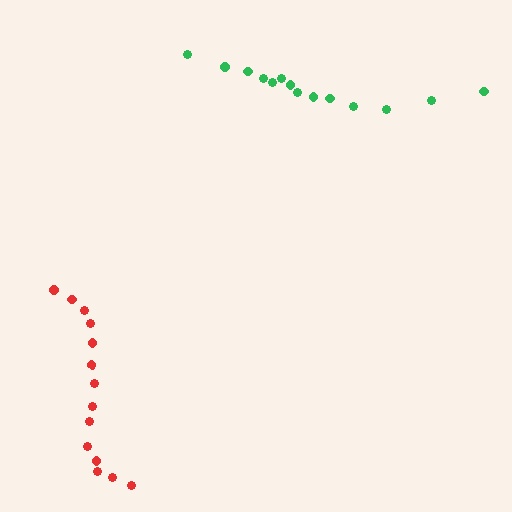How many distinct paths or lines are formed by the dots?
There are 2 distinct paths.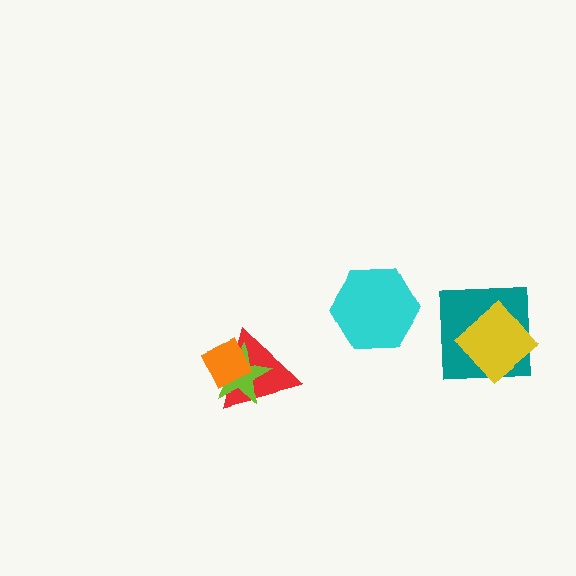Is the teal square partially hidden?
Yes, it is partially covered by another shape.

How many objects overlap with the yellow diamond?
1 object overlaps with the yellow diamond.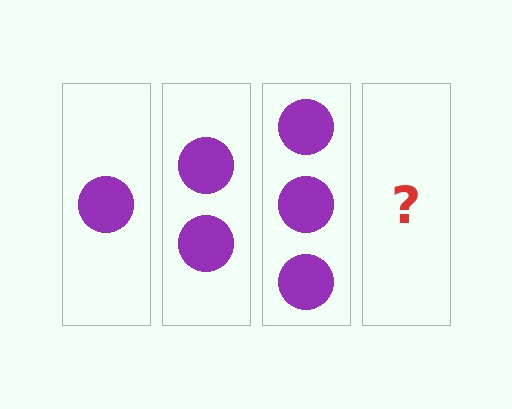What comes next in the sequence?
The next element should be 4 circles.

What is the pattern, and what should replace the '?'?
The pattern is that each step adds one more circle. The '?' should be 4 circles.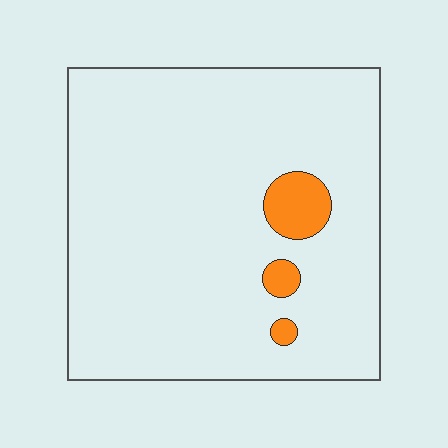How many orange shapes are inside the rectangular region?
3.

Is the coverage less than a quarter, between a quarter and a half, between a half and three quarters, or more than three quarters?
Less than a quarter.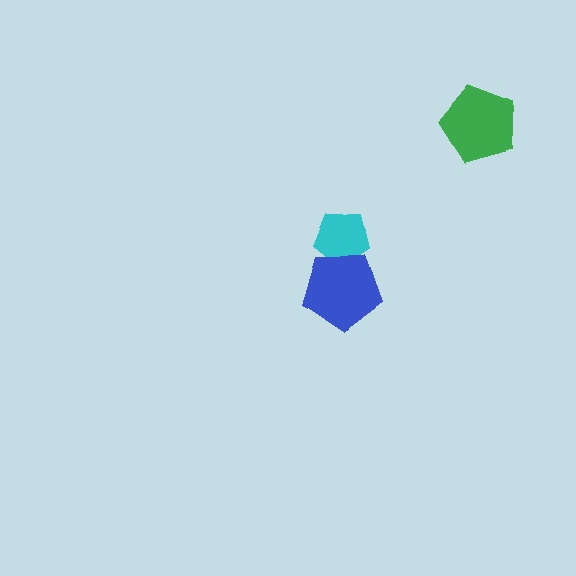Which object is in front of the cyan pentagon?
The blue pentagon is in front of the cyan pentagon.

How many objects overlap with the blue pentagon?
1 object overlaps with the blue pentagon.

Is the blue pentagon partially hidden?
No, no other shape covers it.